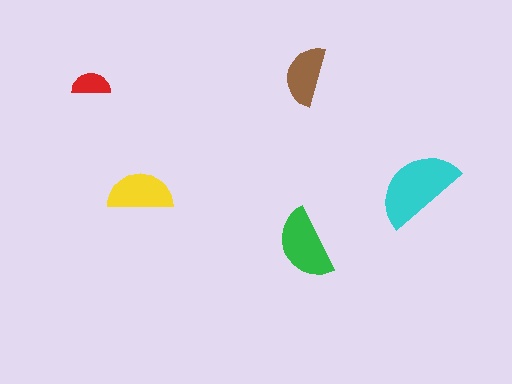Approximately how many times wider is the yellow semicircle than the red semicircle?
About 1.5 times wider.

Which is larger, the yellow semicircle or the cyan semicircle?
The cyan one.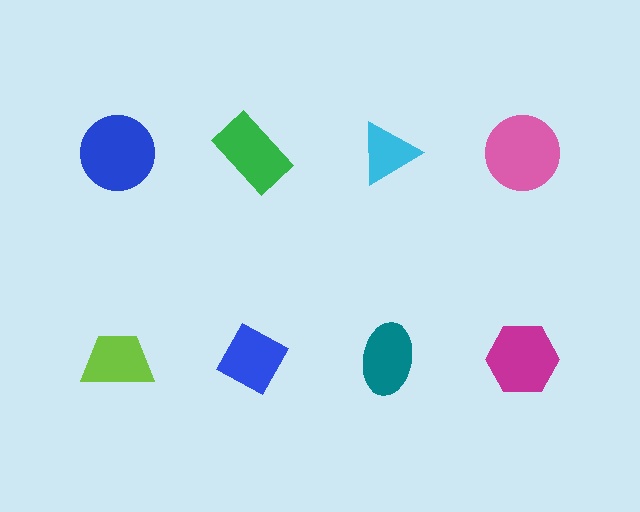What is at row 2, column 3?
A teal ellipse.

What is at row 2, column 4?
A magenta hexagon.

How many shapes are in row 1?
4 shapes.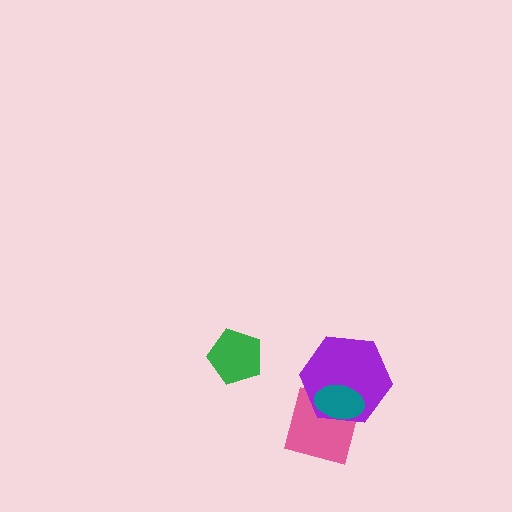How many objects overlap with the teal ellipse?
2 objects overlap with the teal ellipse.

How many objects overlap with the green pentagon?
0 objects overlap with the green pentagon.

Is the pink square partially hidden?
Yes, it is partially covered by another shape.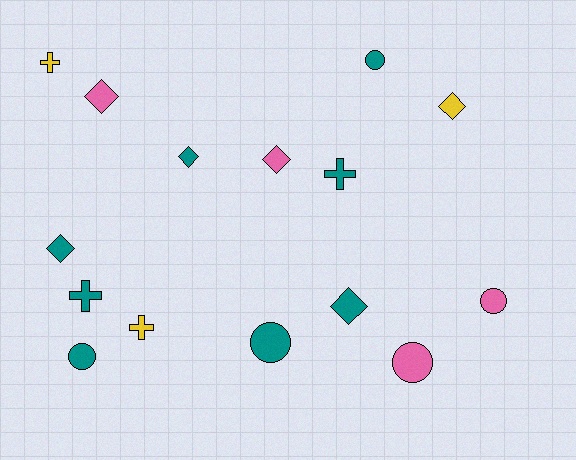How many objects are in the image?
There are 15 objects.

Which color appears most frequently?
Teal, with 8 objects.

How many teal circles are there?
There are 3 teal circles.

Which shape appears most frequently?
Diamond, with 6 objects.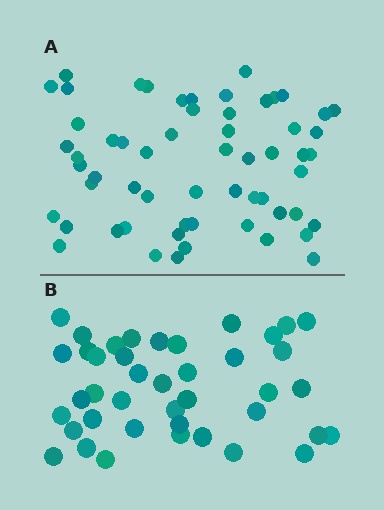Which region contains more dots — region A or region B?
Region A (the top region) has more dots.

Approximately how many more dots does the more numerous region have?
Region A has approximately 20 more dots than region B.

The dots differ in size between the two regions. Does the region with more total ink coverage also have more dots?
No. Region B has more total ink coverage because its dots are larger, but region A actually contains more individual dots. Total area can be misleading — the number of items is what matters here.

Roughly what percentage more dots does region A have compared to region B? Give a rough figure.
About 45% more.